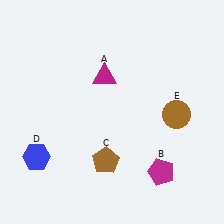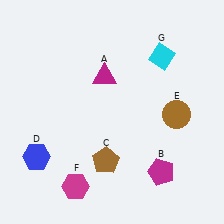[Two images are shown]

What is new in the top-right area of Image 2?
A cyan diamond (G) was added in the top-right area of Image 2.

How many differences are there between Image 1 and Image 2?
There are 2 differences between the two images.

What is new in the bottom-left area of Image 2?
A magenta hexagon (F) was added in the bottom-left area of Image 2.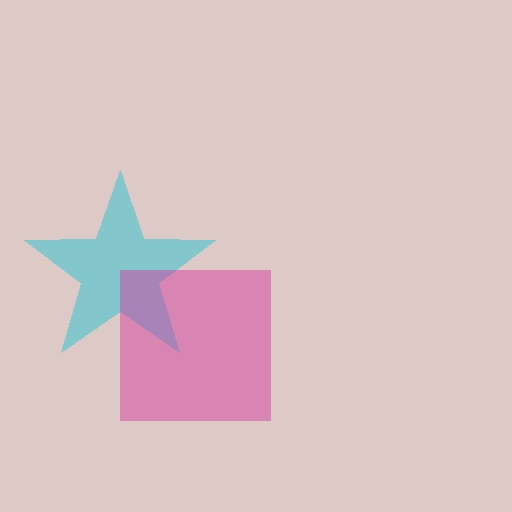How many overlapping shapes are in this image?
There are 2 overlapping shapes in the image.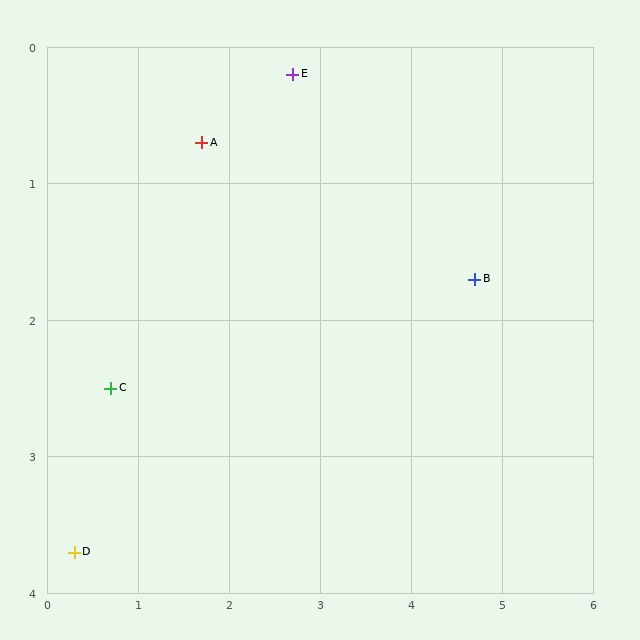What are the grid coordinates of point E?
Point E is at approximately (2.7, 0.2).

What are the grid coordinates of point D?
Point D is at approximately (0.3, 3.7).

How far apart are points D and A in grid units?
Points D and A are about 3.3 grid units apart.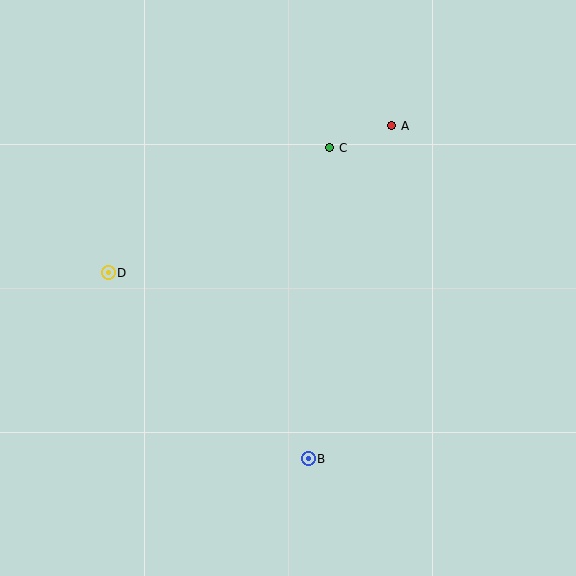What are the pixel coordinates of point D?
Point D is at (108, 273).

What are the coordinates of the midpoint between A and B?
The midpoint between A and B is at (350, 292).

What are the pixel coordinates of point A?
Point A is at (392, 126).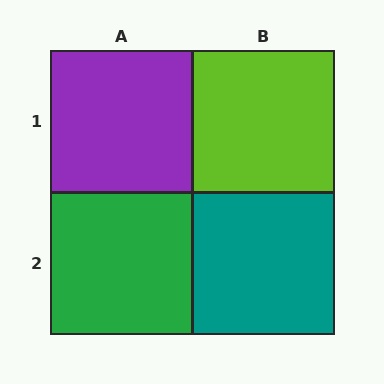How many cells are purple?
1 cell is purple.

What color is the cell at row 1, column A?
Purple.